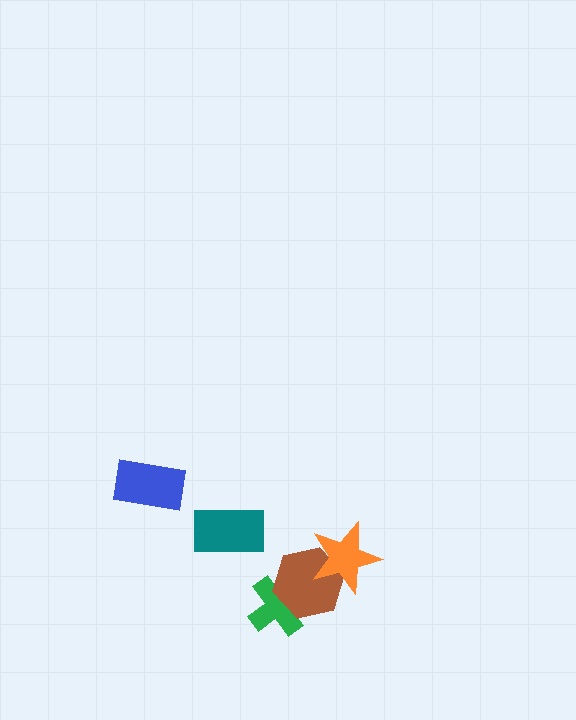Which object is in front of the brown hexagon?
The orange star is in front of the brown hexagon.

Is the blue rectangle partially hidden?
No, no other shape covers it.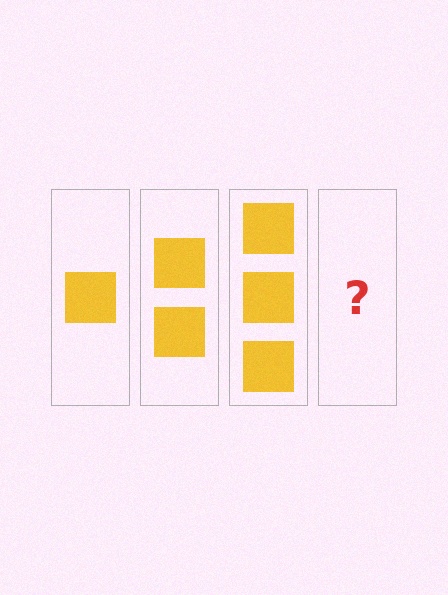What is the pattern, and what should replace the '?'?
The pattern is that each step adds one more square. The '?' should be 4 squares.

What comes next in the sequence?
The next element should be 4 squares.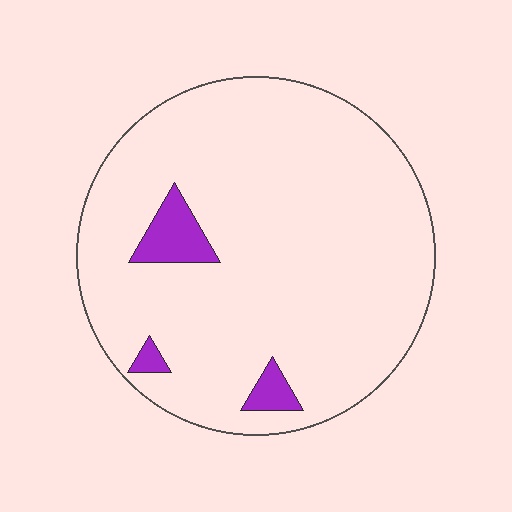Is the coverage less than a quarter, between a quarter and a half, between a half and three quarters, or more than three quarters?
Less than a quarter.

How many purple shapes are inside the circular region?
3.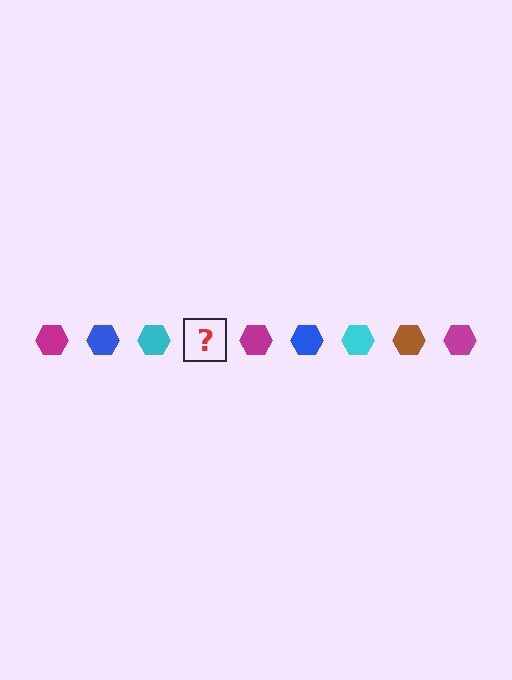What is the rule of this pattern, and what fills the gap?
The rule is that the pattern cycles through magenta, blue, cyan, brown hexagons. The gap should be filled with a brown hexagon.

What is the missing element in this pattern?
The missing element is a brown hexagon.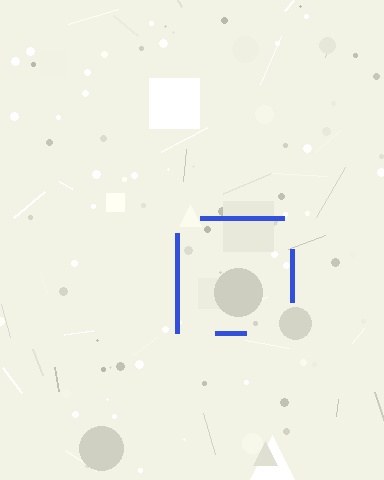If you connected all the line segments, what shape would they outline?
They would outline a square.